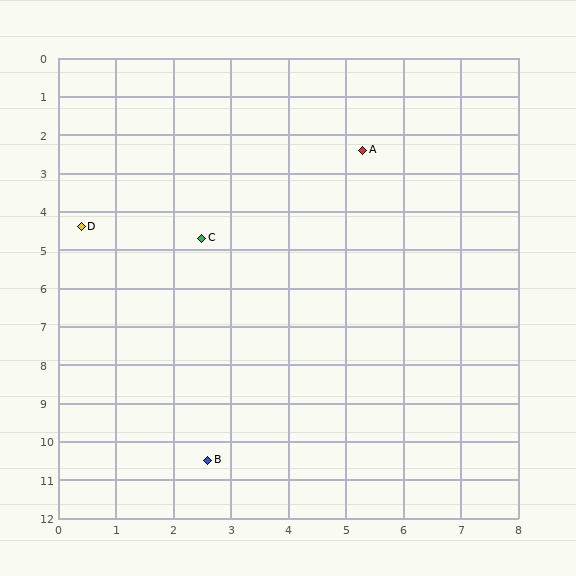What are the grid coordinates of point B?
Point B is at approximately (2.6, 10.5).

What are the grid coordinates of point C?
Point C is at approximately (2.5, 4.7).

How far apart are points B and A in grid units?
Points B and A are about 8.5 grid units apart.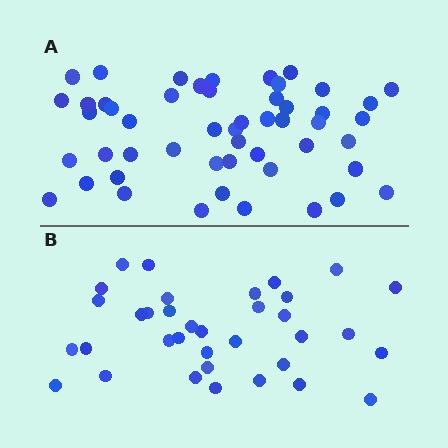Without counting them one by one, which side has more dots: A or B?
Region A (the top region) has more dots.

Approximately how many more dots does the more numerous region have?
Region A has approximately 15 more dots than region B.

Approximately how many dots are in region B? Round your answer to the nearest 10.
About 40 dots. (The exact count is 35, which rounds to 40.)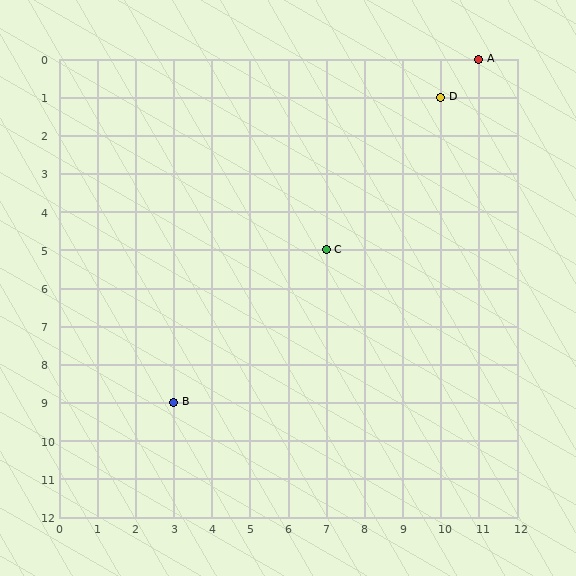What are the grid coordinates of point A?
Point A is at grid coordinates (11, 0).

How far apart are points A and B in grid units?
Points A and B are 8 columns and 9 rows apart (about 12.0 grid units diagonally).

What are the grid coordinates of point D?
Point D is at grid coordinates (10, 1).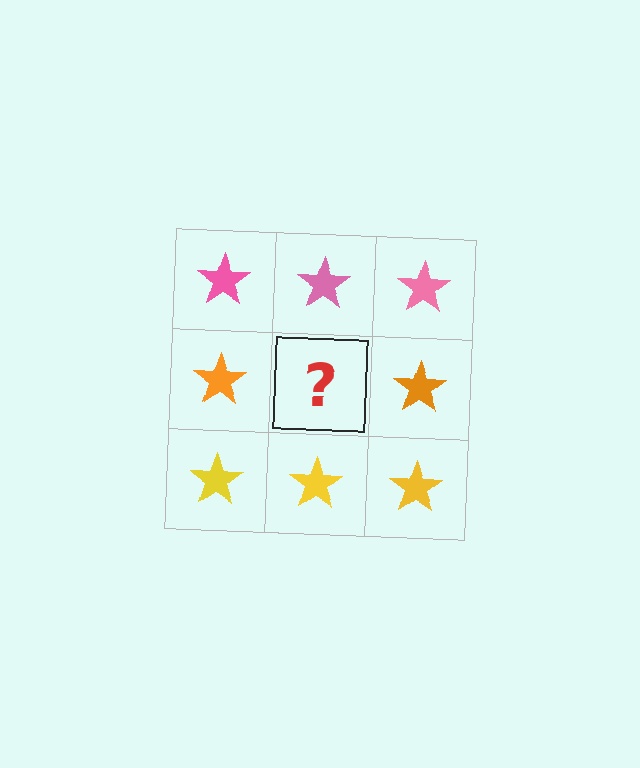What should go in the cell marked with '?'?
The missing cell should contain an orange star.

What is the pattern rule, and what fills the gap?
The rule is that each row has a consistent color. The gap should be filled with an orange star.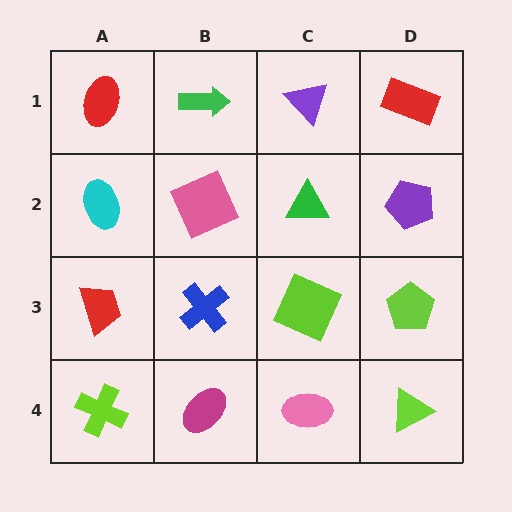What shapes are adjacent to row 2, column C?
A purple triangle (row 1, column C), a lime square (row 3, column C), a pink square (row 2, column B), a purple pentagon (row 2, column D).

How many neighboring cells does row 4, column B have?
3.